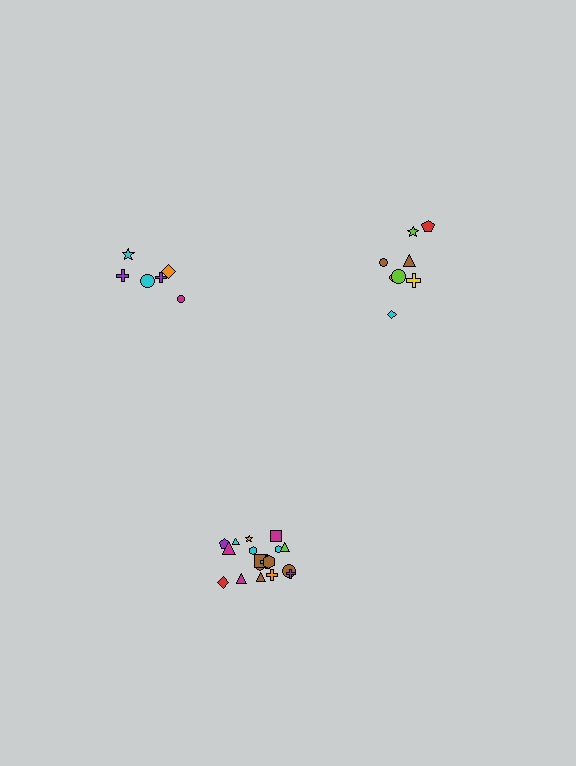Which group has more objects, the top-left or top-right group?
The top-right group.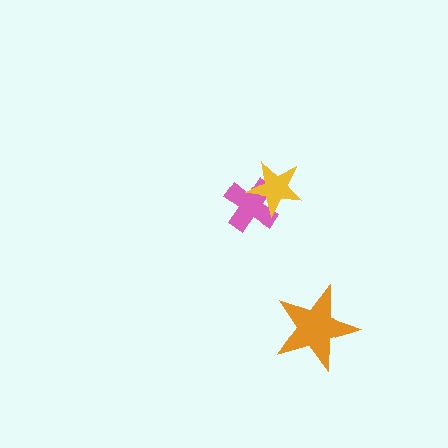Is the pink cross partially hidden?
Yes, it is partially covered by another shape.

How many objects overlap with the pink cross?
1 object overlaps with the pink cross.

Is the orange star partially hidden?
No, no other shape covers it.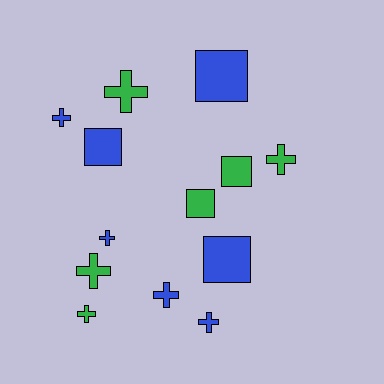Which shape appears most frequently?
Cross, with 8 objects.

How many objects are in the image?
There are 13 objects.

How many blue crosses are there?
There are 4 blue crosses.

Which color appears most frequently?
Blue, with 7 objects.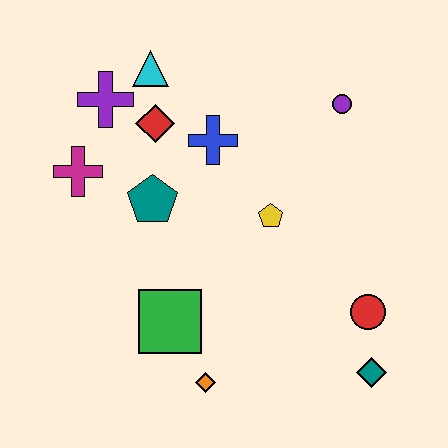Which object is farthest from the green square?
The purple circle is farthest from the green square.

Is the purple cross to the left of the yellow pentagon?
Yes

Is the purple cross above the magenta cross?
Yes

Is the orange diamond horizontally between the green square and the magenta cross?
No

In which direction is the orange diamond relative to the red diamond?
The orange diamond is below the red diamond.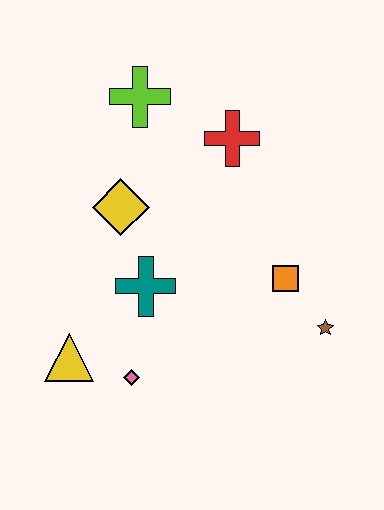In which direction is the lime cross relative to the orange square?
The lime cross is above the orange square.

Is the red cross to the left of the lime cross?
No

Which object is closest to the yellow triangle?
The pink diamond is closest to the yellow triangle.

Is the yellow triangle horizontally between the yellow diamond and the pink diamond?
No